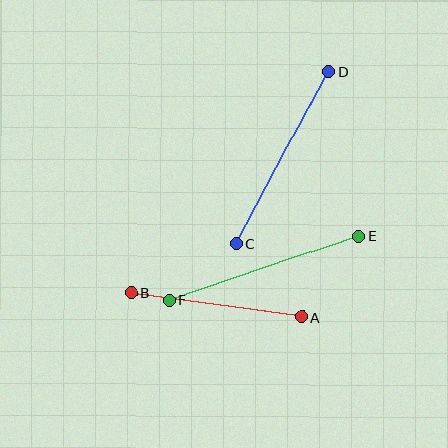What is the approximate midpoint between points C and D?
The midpoint is at approximately (282, 158) pixels.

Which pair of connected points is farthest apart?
Points E and F are farthest apart.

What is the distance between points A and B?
The distance is approximately 173 pixels.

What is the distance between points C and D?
The distance is approximately 196 pixels.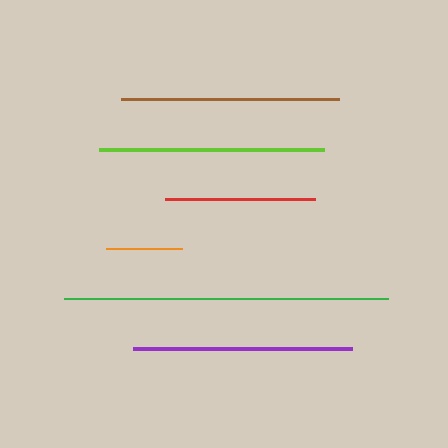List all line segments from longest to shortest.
From longest to shortest: green, lime, purple, brown, red, orange.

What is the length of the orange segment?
The orange segment is approximately 76 pixels long.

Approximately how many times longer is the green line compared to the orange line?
The green line is approximately 4.3 times the length of the orange line.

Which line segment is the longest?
The green line is the longest at approximately 324 pixels.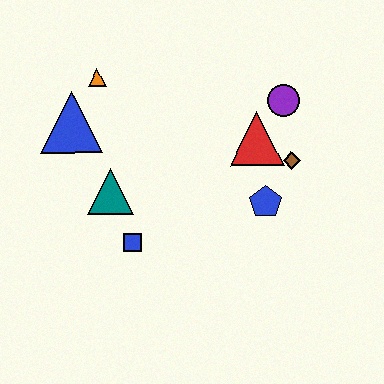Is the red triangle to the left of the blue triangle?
No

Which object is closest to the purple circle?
The red triangle is closest to the purple circle.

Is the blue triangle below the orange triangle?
Yes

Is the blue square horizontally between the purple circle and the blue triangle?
Yes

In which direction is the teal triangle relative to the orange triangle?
The teal triangle is below the orange triangle.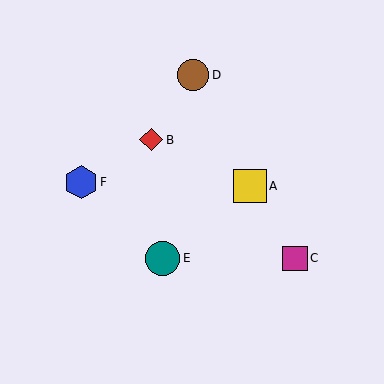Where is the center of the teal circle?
The center of the teal circle is at (163, 258).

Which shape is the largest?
The teal circle (labeled E) is the largest.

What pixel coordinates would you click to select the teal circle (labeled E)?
Click at (163, 258) to select the teal circle E.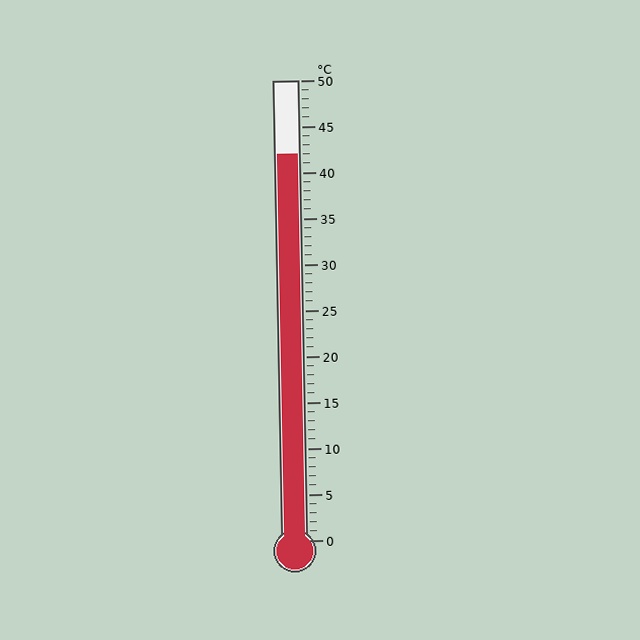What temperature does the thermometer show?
The thermometer shows approximately 42°C.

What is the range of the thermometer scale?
The thermometer scale ranges from 0°C to 50°C.